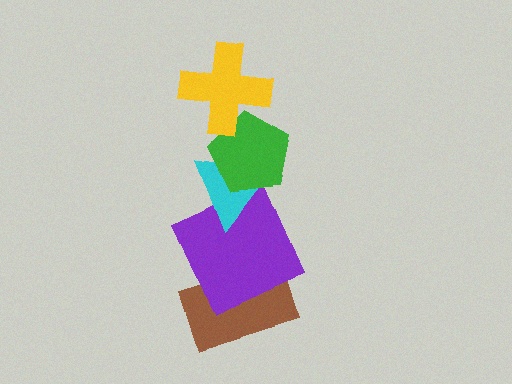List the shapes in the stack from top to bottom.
From top to bottom: the yellow cross, the green pentagon, the cyan triangle, the purple square, the brown rectangle.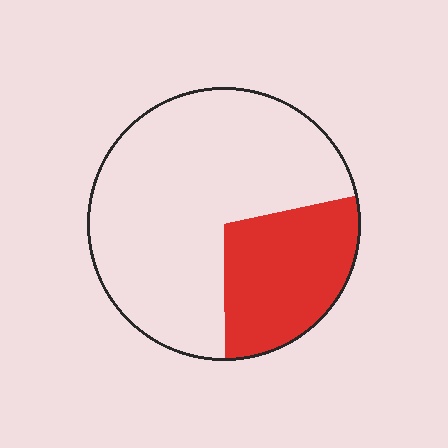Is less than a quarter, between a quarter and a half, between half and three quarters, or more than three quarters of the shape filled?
Between a quarter and a half.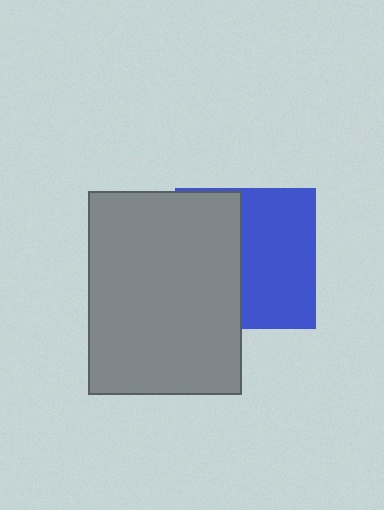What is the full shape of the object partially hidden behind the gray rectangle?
The partially hidden object is a blue square.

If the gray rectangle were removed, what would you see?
You would see the complete blue square.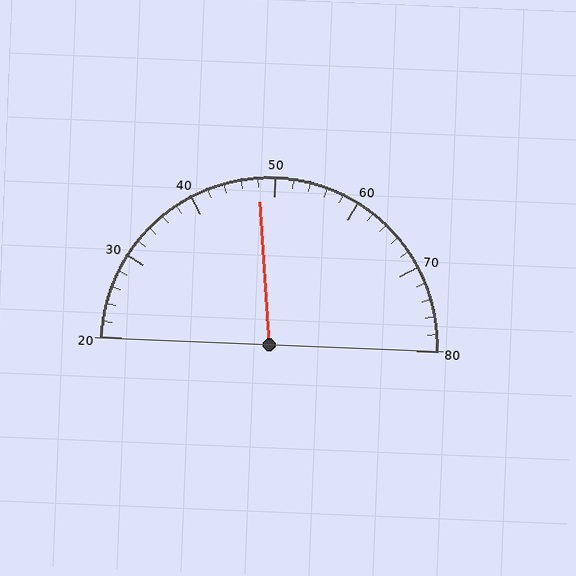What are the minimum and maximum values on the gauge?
The gauge ranges from 20 to 80.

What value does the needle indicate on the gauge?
The needle indicates approximately 48.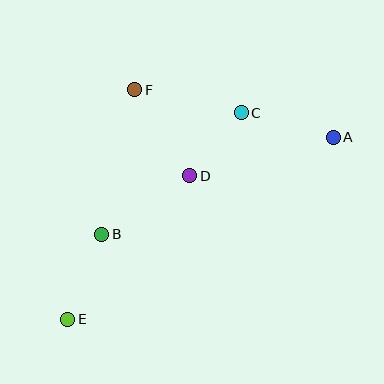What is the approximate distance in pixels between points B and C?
The distance between B and C is approximately 185 pixels.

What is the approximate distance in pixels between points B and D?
The distance between B and D is approximately 106 pixels.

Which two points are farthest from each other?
Points A and E are farthest from each other.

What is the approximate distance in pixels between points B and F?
The distance between B and F is approximately 148 pixels.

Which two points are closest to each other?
Points C and D are closest to each other.